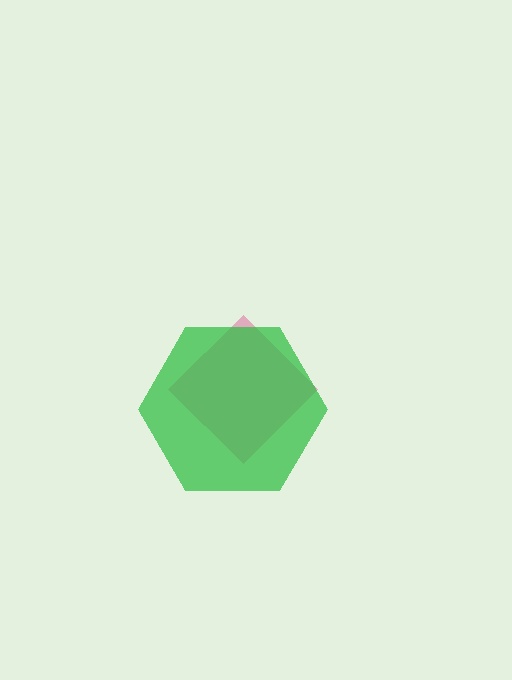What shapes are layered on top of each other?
The layered shapes are: a pink diamond, a green hexagon.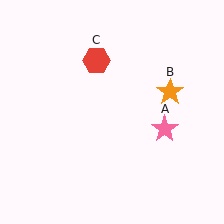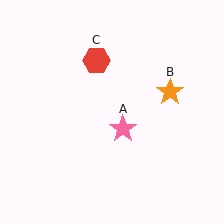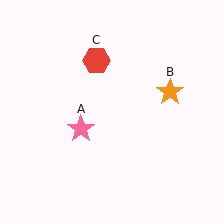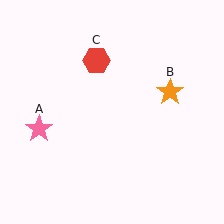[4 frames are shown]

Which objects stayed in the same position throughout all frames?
Orange star (object B) and red hexagon (object C) remained stationary.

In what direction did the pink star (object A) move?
The pink star (object A) moved left.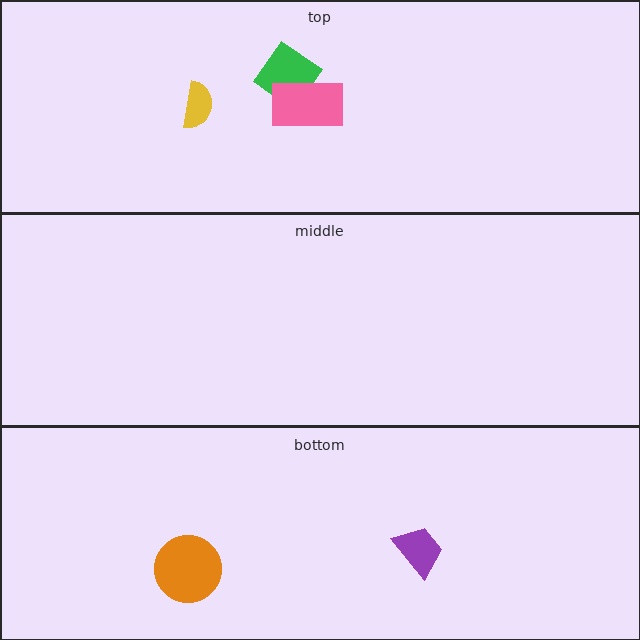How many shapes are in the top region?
3.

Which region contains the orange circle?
The bottom region.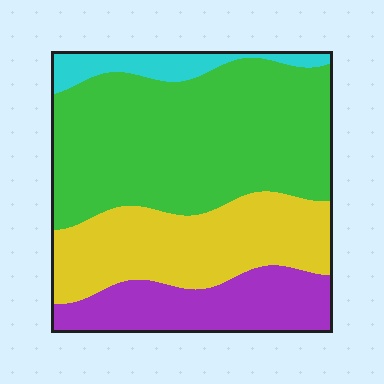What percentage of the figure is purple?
Purple covers about 20% of the figure.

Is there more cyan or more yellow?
Yellow.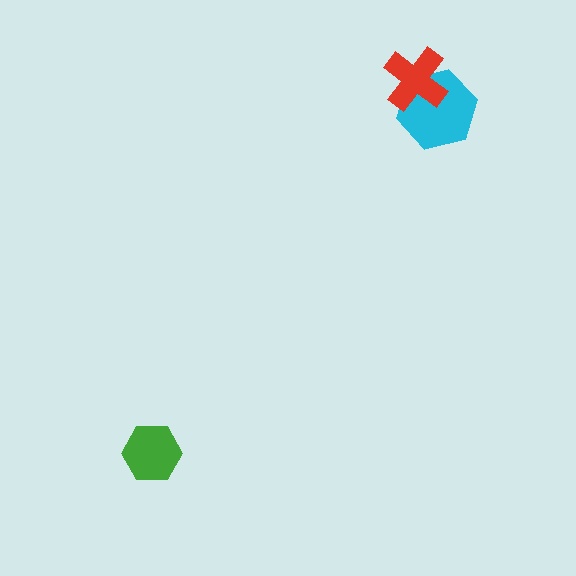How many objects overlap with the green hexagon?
0 objects overlap with the green hexagon.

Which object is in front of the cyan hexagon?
The red cross is in front of the cyan hexagon.